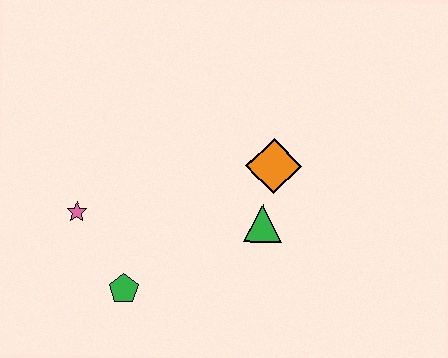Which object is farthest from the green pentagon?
The orange diamond is farthest from the green pentagon.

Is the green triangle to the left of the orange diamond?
Yes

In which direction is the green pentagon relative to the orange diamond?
The green pentagon is to the left of the orange diamond.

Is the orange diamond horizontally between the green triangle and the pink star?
No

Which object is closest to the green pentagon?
The pink star is closest to the green pentagon.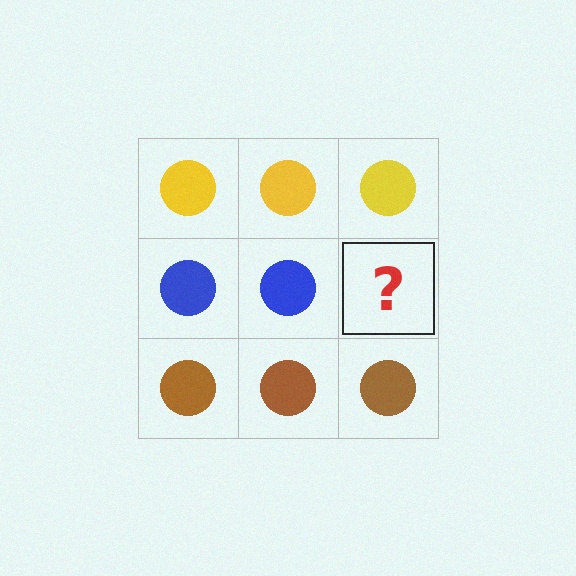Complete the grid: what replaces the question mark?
The question mark should be replaced with a blue circle.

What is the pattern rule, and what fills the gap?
The rule is that each row has a consistent color. The gap should be filled with a blue circle.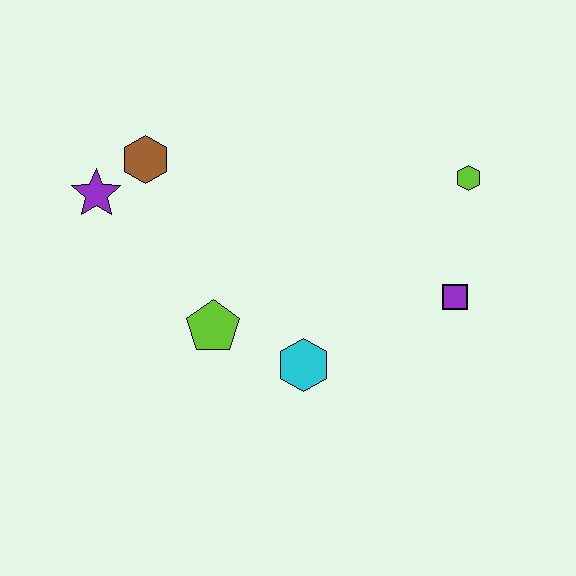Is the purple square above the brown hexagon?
No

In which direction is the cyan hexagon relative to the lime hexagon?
The cyan hexagon is below the lime hexagon.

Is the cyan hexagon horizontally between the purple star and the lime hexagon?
Yes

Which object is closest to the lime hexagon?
The purple square is closest to the lime hexagon.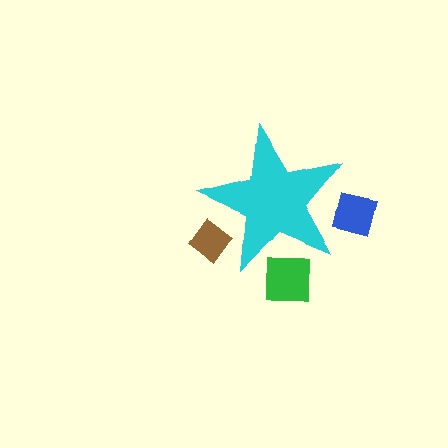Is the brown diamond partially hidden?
Yes, the brown diamond is partially hidden behind the cyan star.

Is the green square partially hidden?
Yes, the green square is partially hidden behind the cyan star.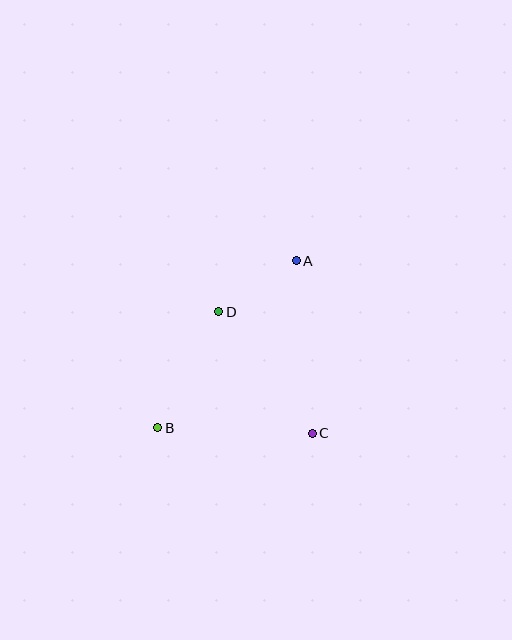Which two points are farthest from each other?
Points A and B are farthest from each other.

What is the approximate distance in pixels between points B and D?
The distance between B and D is approximately 131 pixels.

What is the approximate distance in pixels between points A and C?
The distance between A and C is approximately 173 pixels.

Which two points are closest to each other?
Points A and D are closest to each other.